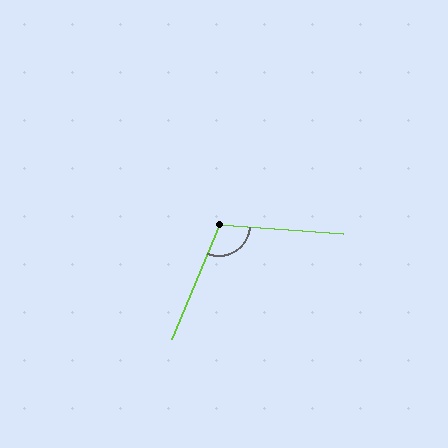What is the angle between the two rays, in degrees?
Approximately 109 degrees.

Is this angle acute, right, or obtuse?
It is obtuse.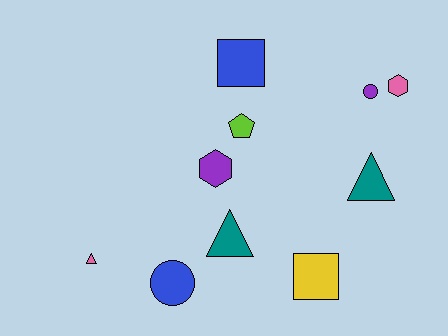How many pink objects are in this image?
There are 2 pink objects.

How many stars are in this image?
There are no stars.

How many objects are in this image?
There are 10 objects.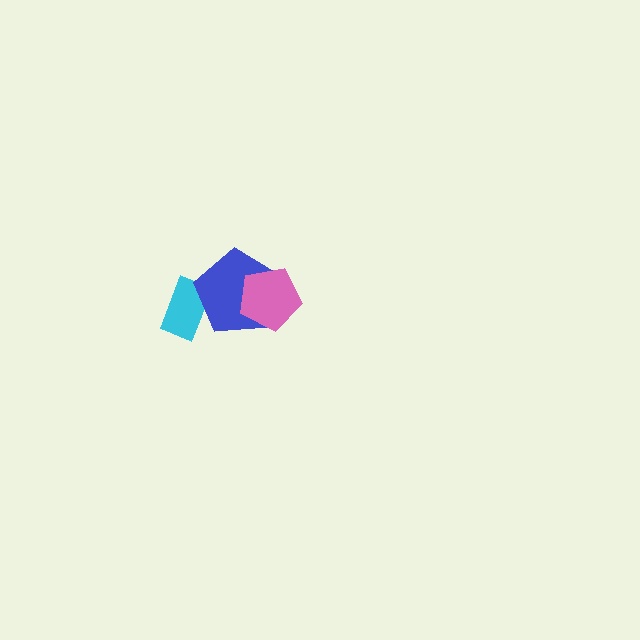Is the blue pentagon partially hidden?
Yes, it is partially covered by another shape.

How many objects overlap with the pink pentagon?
1 object overlaps with the pink pentagon.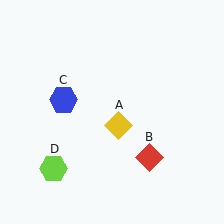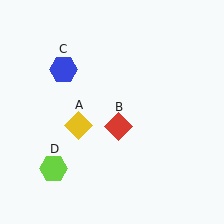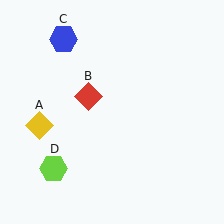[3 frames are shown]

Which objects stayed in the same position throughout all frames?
Lime hexagon (object D) remained stationary.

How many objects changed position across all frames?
3 objects changed position: yellow diamond (object A), red diamond (object B), blue hexagon (object C).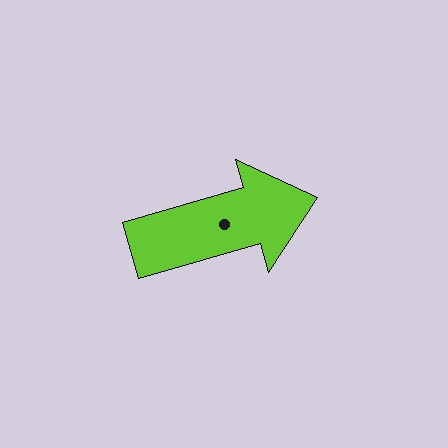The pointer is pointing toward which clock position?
Roughly 2 o'clock.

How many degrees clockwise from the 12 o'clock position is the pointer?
Approximately 74 degrees.